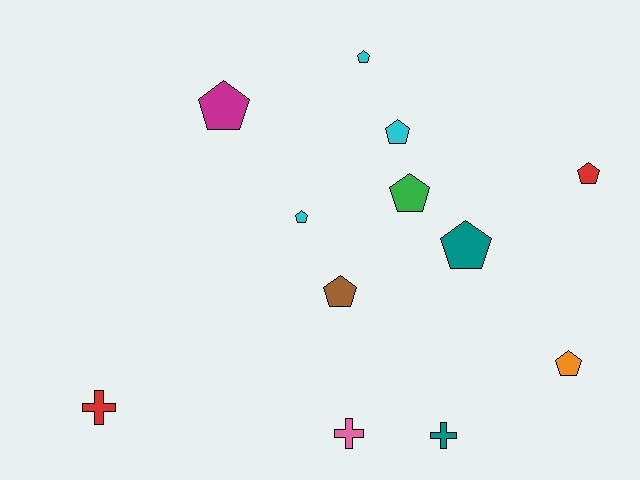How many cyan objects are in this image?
There are 3 cyan objects.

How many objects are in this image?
There are 12 objects.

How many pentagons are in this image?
There are 9 pentagons.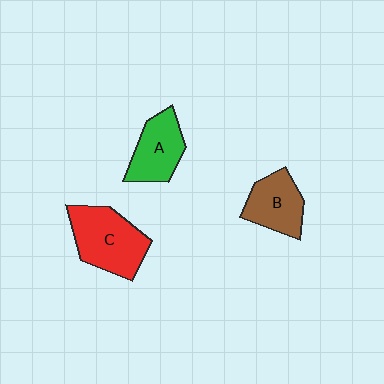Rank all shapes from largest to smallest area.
From largest to smallest: C (red), A (green), B (brown).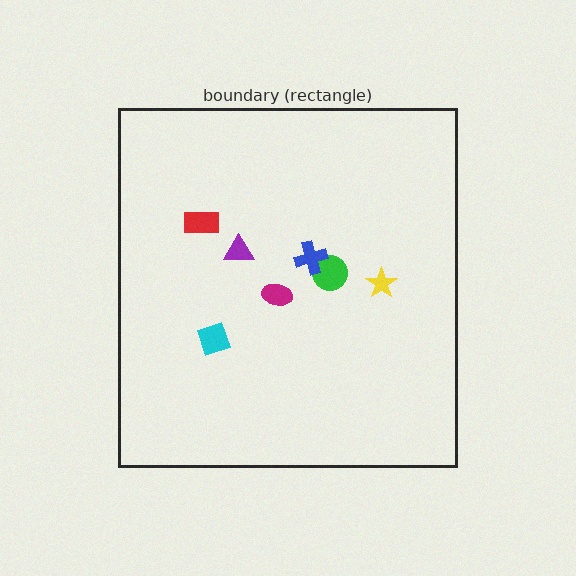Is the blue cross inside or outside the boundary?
Inside.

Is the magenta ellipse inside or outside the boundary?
Inside.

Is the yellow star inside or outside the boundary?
Inside.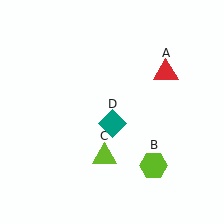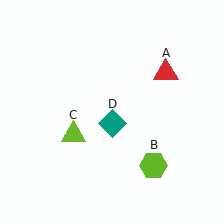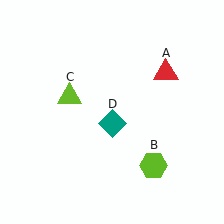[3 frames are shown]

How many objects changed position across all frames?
1 object changed position: lime triangle (object C).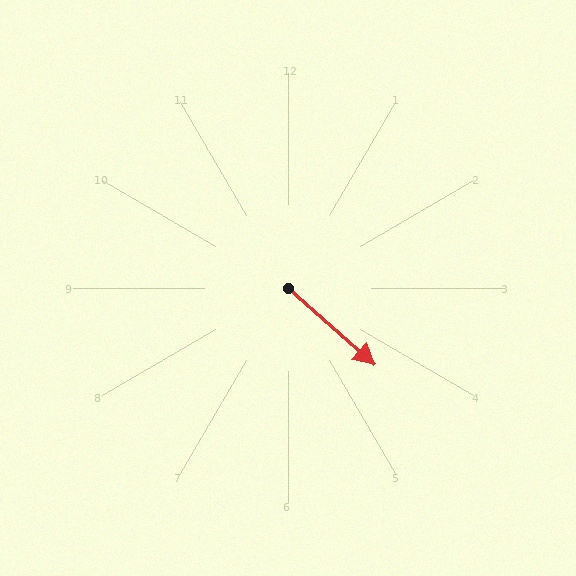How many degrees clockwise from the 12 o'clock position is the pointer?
Approximately 132 degrees.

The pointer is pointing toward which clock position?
Roughly 4 o'clock.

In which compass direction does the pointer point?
Southeast.